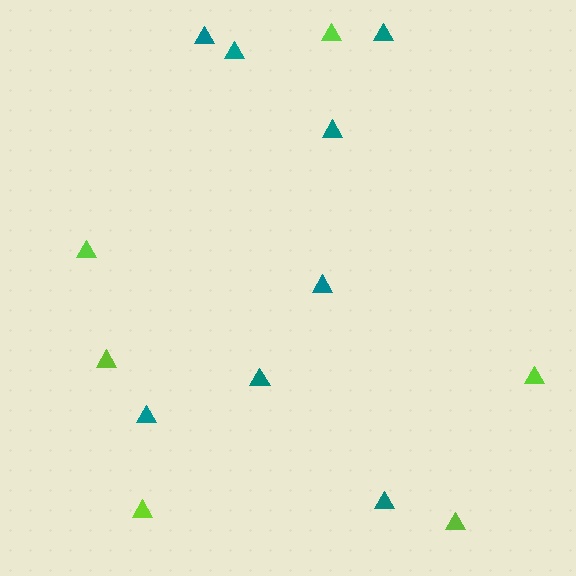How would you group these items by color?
There are 2 groups: one group of teal triangles (8) and one group of lime triangles (6).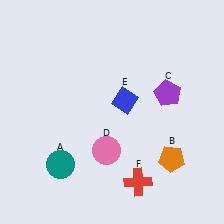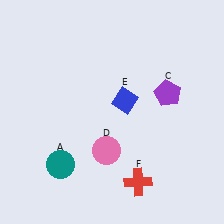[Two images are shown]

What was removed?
The orange pentagon (B) was removed in Image 2.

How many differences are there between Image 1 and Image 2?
There is 1 difference between the two images.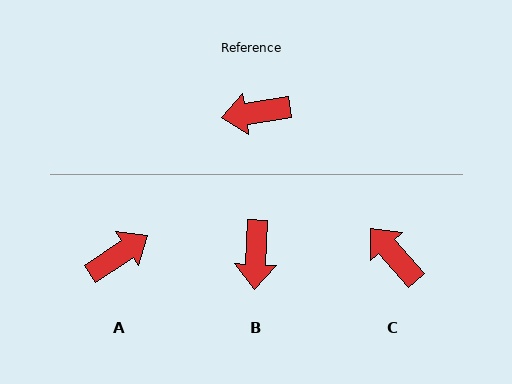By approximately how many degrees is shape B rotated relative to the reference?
Approximately 79 degrees counter-clockwise.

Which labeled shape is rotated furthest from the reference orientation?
A, about 155 degrees away.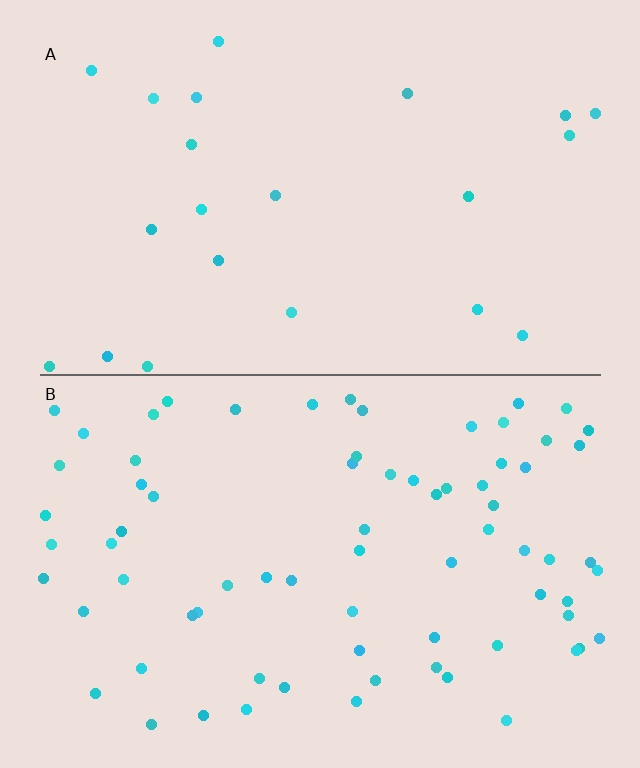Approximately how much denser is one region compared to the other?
Approximately 3.4× — region B over region A.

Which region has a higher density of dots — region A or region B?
B (the bottom).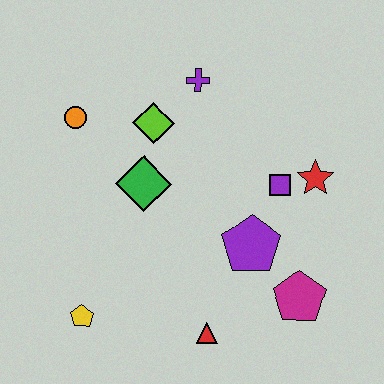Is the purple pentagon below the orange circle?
Yes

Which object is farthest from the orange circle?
The magenta pentagon is farthest from the orange circle.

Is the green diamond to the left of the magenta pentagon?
Yes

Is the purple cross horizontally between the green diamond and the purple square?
Yes